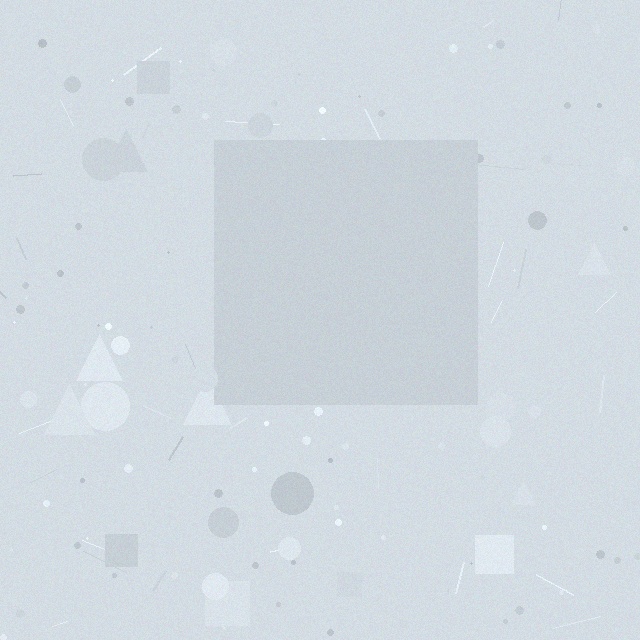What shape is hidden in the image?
A square is hidden in the image.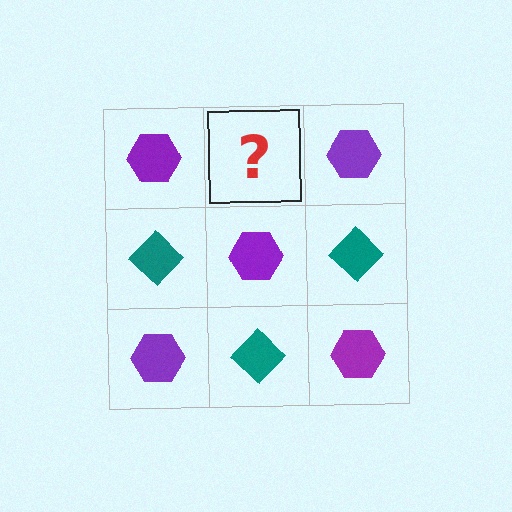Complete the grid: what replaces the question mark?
The question mark should be replaced with a teal diamond.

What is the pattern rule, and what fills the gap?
The rule is that it alternates purple hexagon and teal diamond in a checkerboard pattern. The gap should be filled with a teal diamond.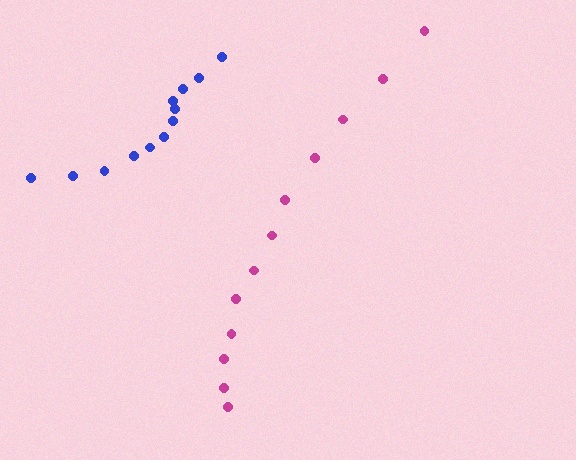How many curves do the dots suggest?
There are 2 distinct paths.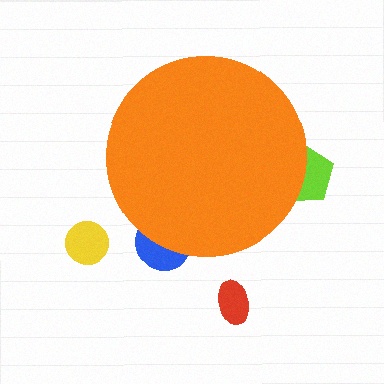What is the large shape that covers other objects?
An orange circle.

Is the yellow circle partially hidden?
No, the yellow circle is fully visible.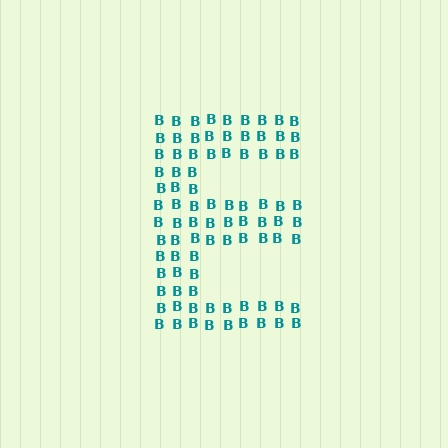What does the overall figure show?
The overall figure shows the letter E.